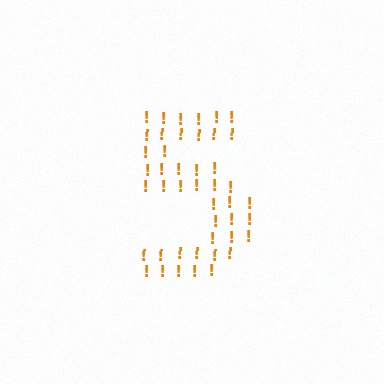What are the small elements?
The small elements are exclamation marks.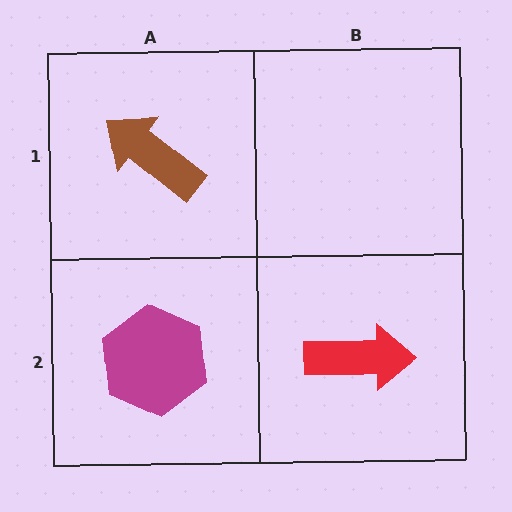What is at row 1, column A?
A brown arrow.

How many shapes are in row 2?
2 shapes.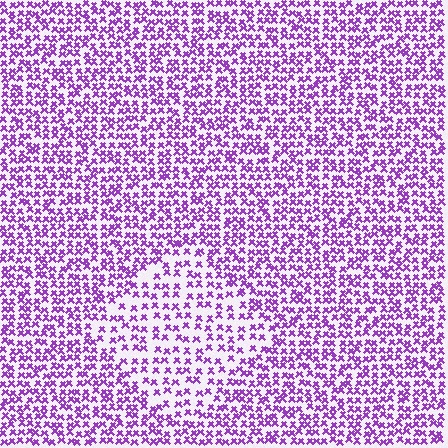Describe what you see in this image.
The image contains small purple elements arranged at two different densities. A diamond-shaped region is visible where the elements are less densely packed than the surrounding area.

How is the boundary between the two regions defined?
The boundary is defined by a change in element density (approximately 1.7x ratio). All elements are the same color, size, and shape.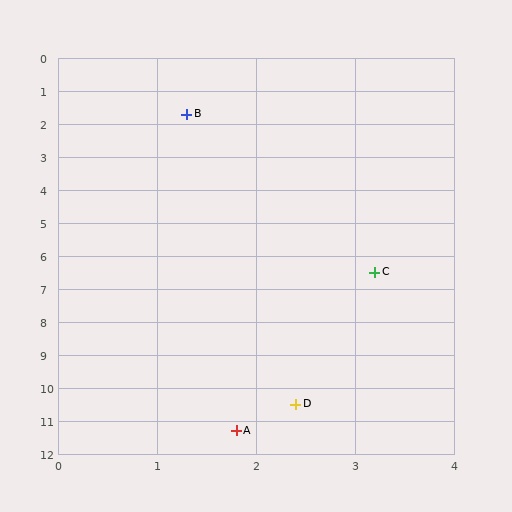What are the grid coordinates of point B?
Point B is at approximately (1.3, 1.7).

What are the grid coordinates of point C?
Point C is at approximately (3.2, 6.5).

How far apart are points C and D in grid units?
Points C and D are about 4.1 grid units apart.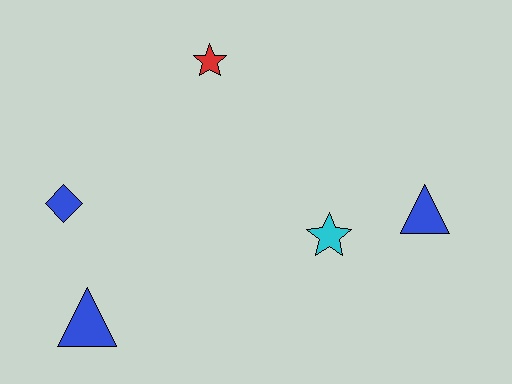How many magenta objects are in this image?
There are no magenta objects.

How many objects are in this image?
There are 5 objects.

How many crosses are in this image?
There are no crosses.